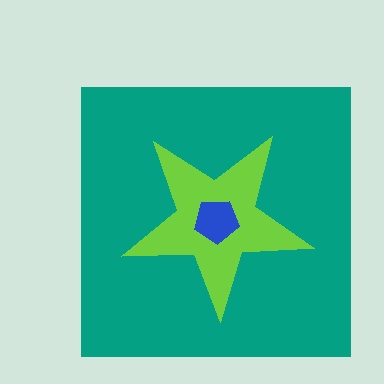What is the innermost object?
The blue pentagon.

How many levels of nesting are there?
3.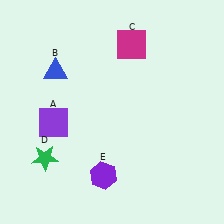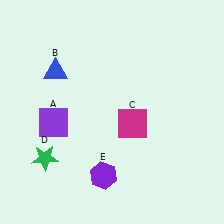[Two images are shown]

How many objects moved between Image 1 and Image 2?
1 object moved between the two images.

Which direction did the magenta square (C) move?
The magenta square (C) moved down.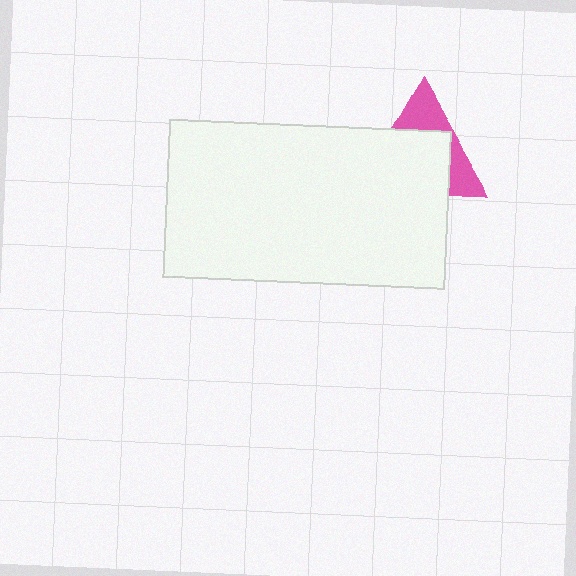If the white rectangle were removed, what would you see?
You would see the complete pink triangle.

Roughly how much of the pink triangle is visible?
A small part of it is visible (roughly 36%).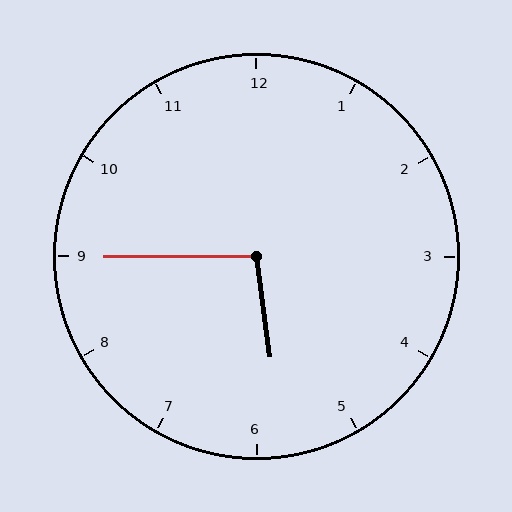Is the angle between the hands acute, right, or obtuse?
It is obtuse.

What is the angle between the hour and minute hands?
Approximately 98 degrees.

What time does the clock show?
5:45.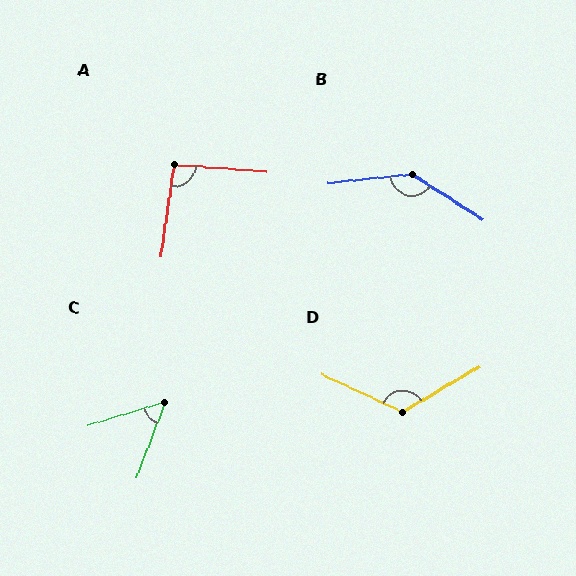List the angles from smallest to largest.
C (52°), A (94°), D (124°), B (142°).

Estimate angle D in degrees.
Approximately 124 degrees.